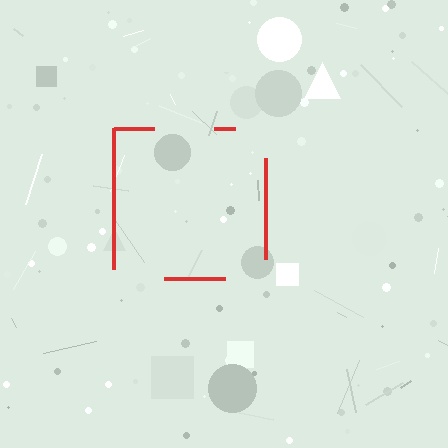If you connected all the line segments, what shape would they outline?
They would outline a square.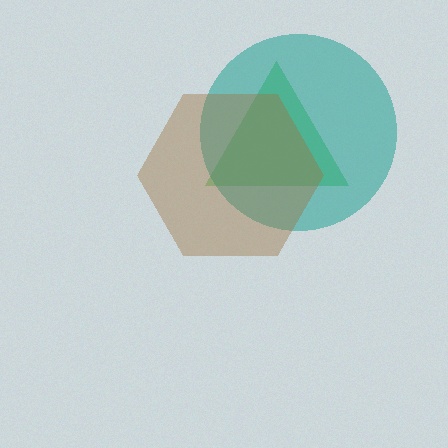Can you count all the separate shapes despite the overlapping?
Yes, there are 3 separate shapes.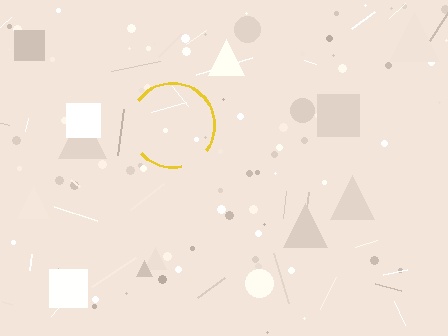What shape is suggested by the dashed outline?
The dashed outline suggests a circle.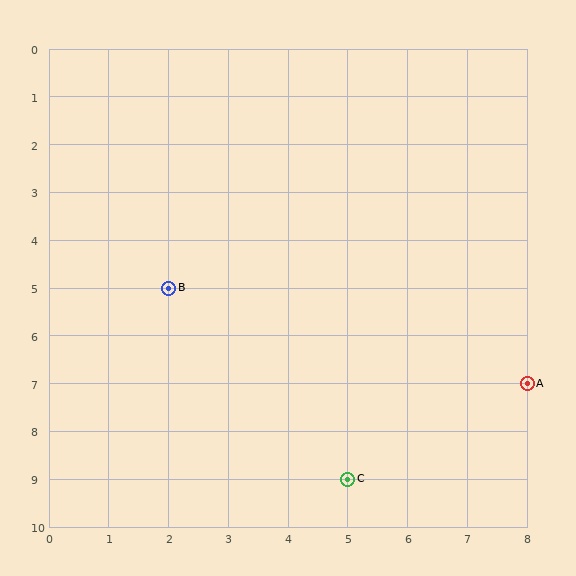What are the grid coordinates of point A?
Point A is at grid coordinates (8, 7).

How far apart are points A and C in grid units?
Points A and C are 3 columns and 2 rows apart (about 3.6 grid units diagonally).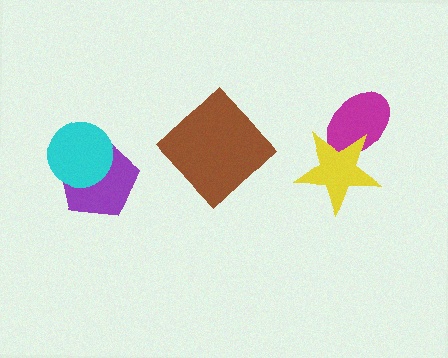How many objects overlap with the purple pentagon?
1 object overlaps with the purple pentagon.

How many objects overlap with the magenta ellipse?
1 object overlaps with the magenta ellipse.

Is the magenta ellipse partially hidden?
Yes, it is partially covered by another shape.